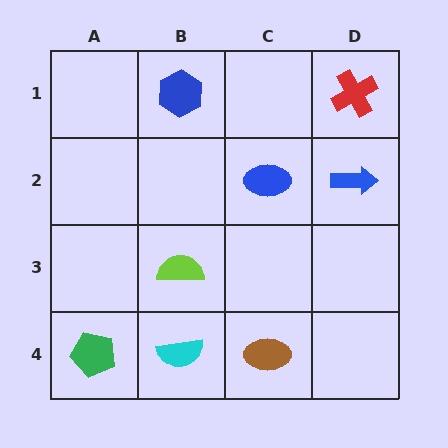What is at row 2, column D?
A blue arrow.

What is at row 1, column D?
A red cross.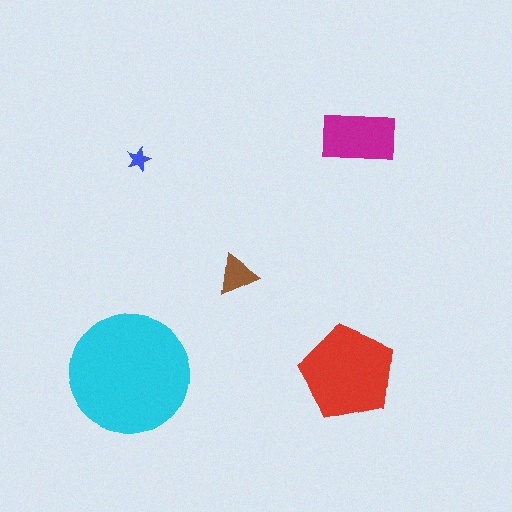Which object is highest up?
The magenta rectangle is topmost.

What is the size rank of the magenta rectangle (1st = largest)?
3rd.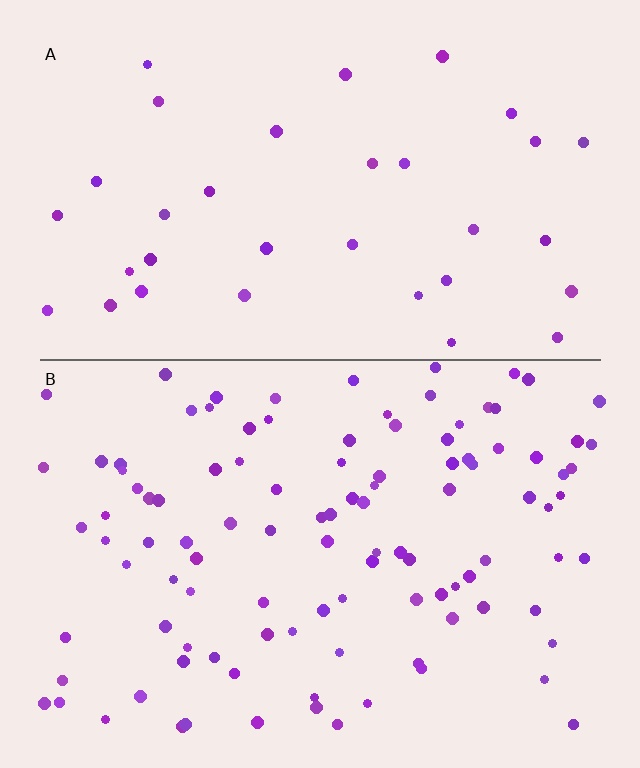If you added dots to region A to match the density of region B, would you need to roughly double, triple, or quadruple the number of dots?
Approximately triple.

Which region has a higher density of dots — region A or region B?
B (the bottom).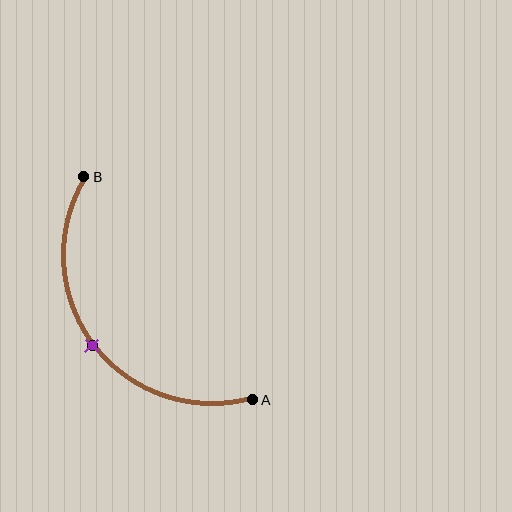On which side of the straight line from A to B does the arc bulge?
The arc bulges below and to the left of the straight line connecting A and B.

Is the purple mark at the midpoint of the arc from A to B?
Yes. The purple mark lies on the arc at equal arc-length from both A and B — it is the arc midpoint.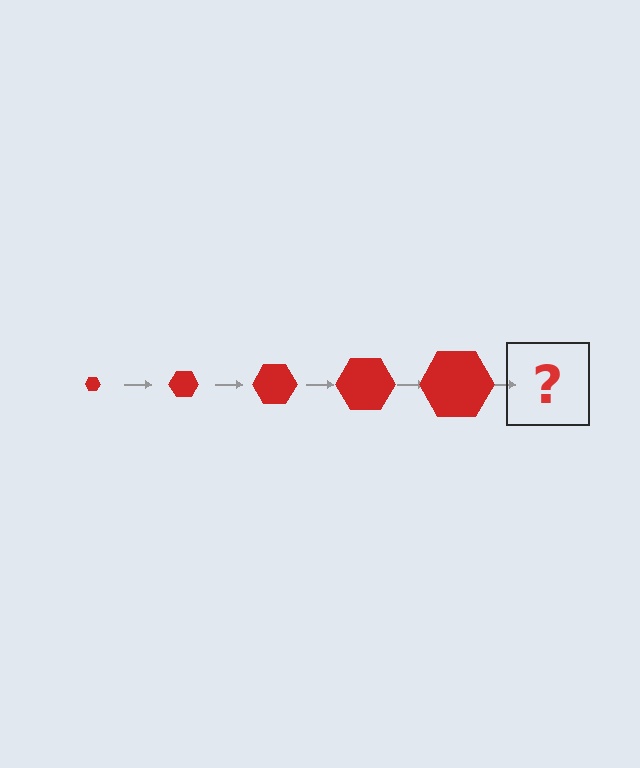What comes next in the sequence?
The next element should be a red hexagon, larger than the previous one.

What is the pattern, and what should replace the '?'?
The pattern is that the hexagon gets progressively larger each step. The '?' should be a red hexagon, larger than the previous one.